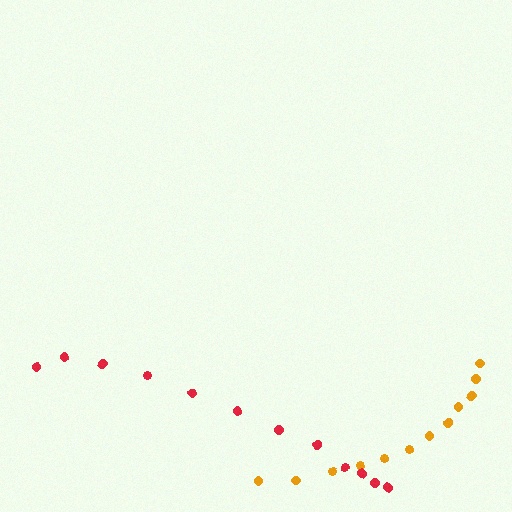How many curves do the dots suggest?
There are 2 distinct paths.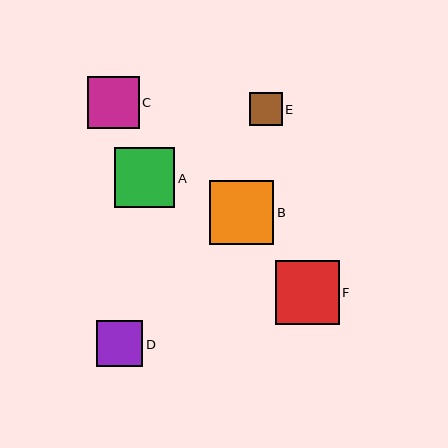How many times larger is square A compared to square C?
Square A is approximately 1.2 times the size of square C.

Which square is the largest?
Square F is the largest with a size of approximately 64 pixels.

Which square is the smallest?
Square E is the smallest with a size of approximately 33 pixels.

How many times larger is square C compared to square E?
Square C is approximately 1.6 times the size of square E.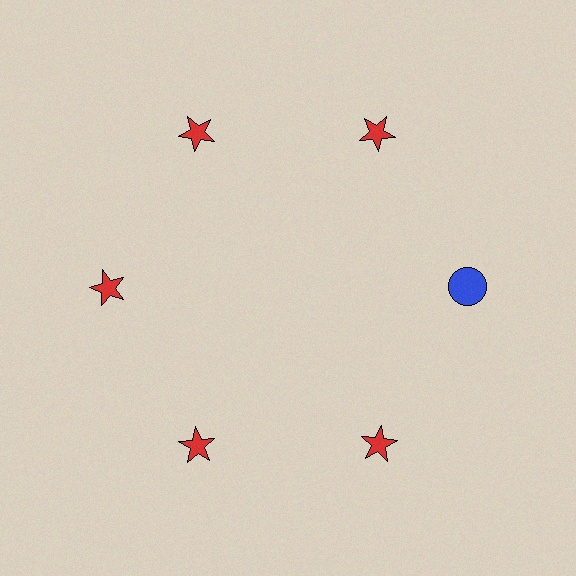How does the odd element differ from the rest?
It differs in both color (blue instead of red) and shape (circle instead of star).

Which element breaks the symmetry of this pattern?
The blue circle at roughly the 3 o'clock position breaks the symmetry. All other shapes are red stars.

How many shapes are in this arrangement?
There are 6 shapes arranged in a ring pattern.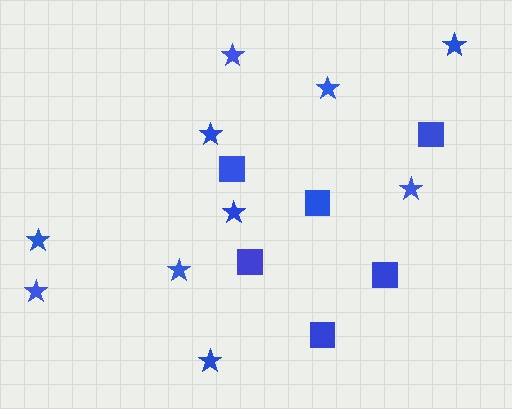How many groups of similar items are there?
There are 2 groups: one group of squares (6) and one group of stars (10).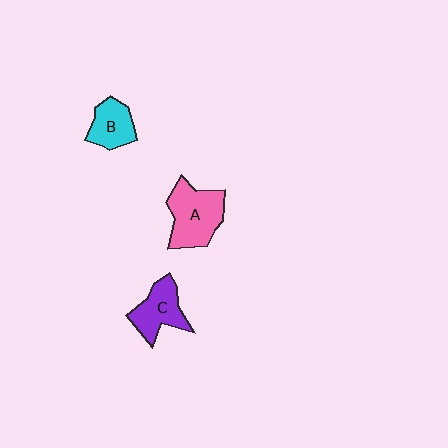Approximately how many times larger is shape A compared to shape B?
Approximately 1.7 times.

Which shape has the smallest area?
Shape B (cyan).